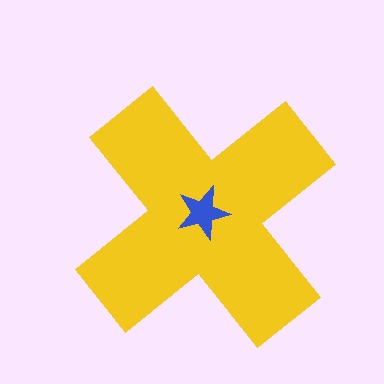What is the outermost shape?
The yellow cross.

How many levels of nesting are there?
2.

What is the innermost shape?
The blue star.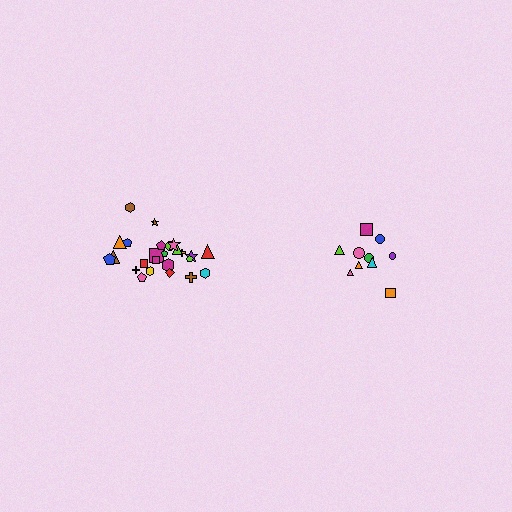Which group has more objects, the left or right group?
The left group.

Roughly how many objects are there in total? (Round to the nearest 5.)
Roughly 35 objects in total.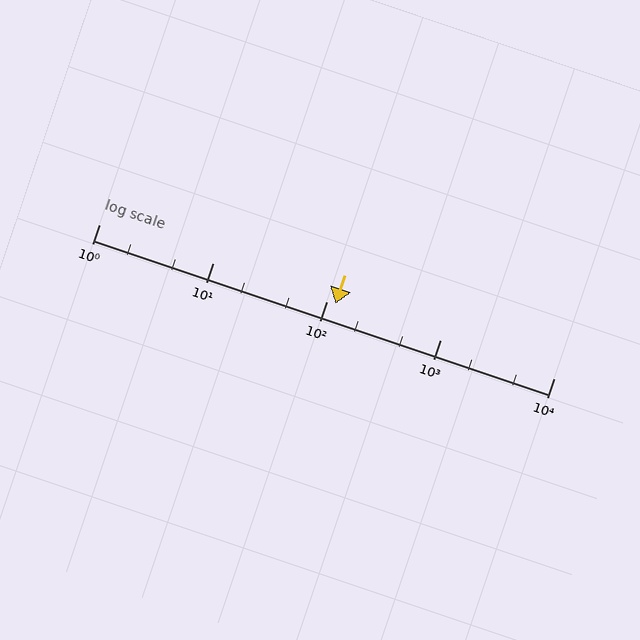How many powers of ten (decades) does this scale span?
The scale spans 4 decades, from 1 to 10000.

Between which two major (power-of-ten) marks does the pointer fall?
The pointer is between 100 and 1000.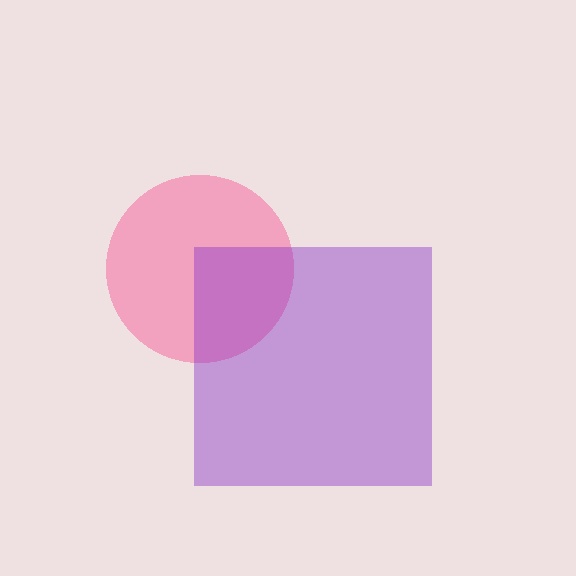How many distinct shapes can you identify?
There are 2 distinct shapes: a pink circle, a purple square.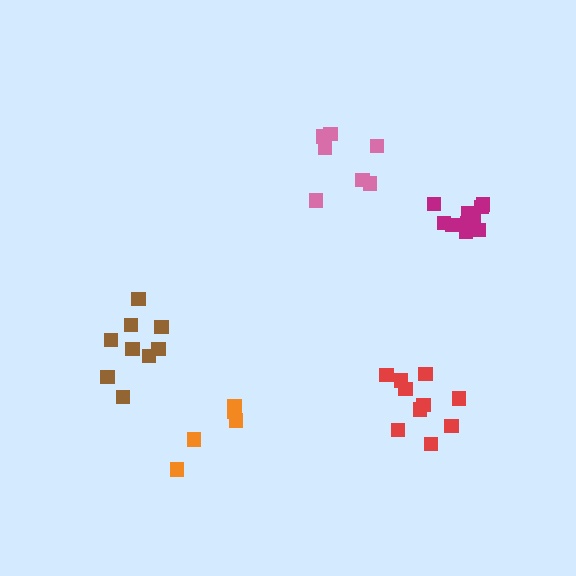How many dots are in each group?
Group 1: 9 dots, Group 2: 5 dots, Group 3: 11 dots, Group 4: 10 dots, Group 5: 7 dots (42 total).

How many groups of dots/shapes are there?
There are 5 groups.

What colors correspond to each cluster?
The clusters are colored: brown, orange, magenta, red, pink.